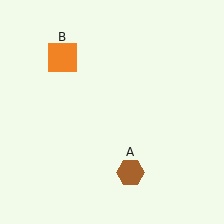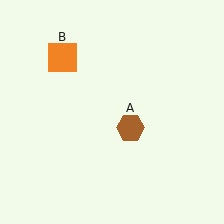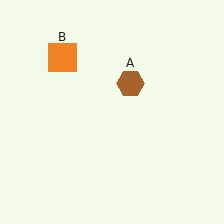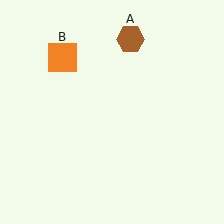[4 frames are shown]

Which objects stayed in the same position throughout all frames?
Orange square (object B) remained stationary.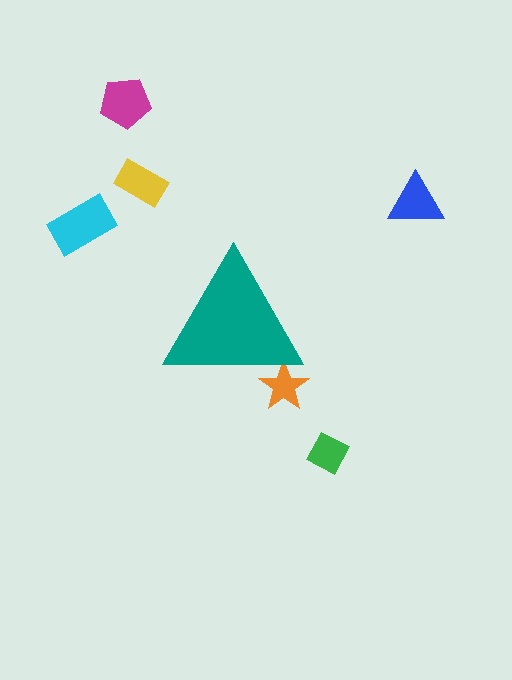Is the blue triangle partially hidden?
No, the blue triangle is fully visible.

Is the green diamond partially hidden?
No, the green diamond is fully visible.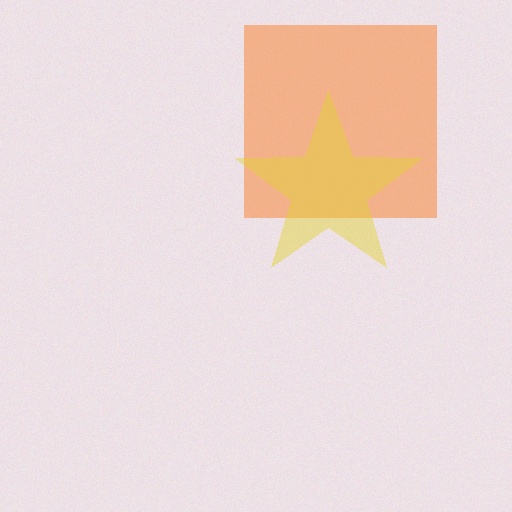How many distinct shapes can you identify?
There are 2 distinct shapes: an orange square, a yellow star.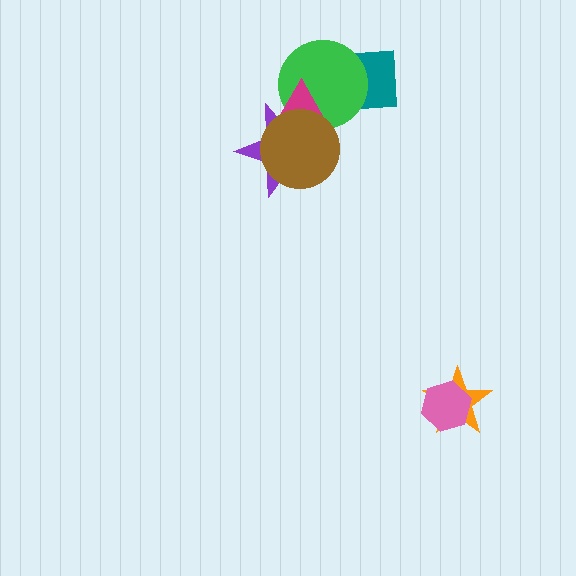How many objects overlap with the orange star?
1 object overlaps with the orange star.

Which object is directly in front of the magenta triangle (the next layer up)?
The purple star is directly in front of the magenta triangle.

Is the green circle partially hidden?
Yes, it is partially covered by another shape.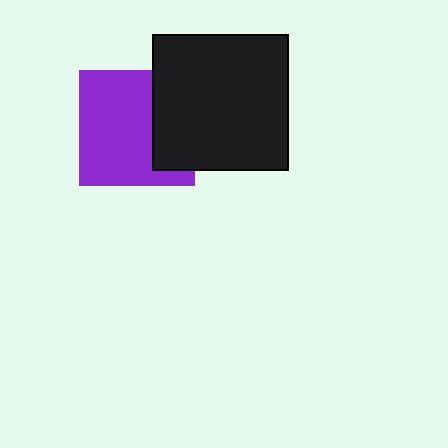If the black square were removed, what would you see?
You would see the complete purple square.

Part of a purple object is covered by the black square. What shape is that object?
It is a square.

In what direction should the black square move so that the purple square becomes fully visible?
The black square should move right. That is the shortest direction to clear the overlap and leave the purple square fully visible.